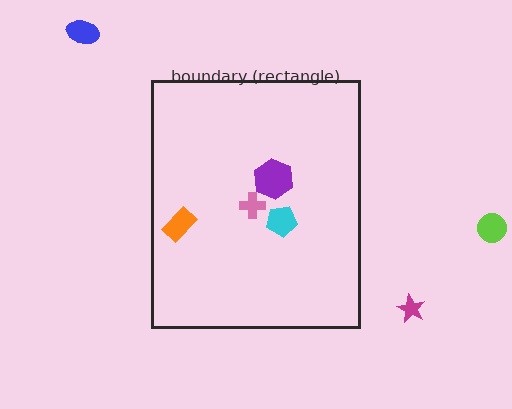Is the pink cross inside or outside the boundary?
Inside.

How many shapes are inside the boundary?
4 inside, 3 outside.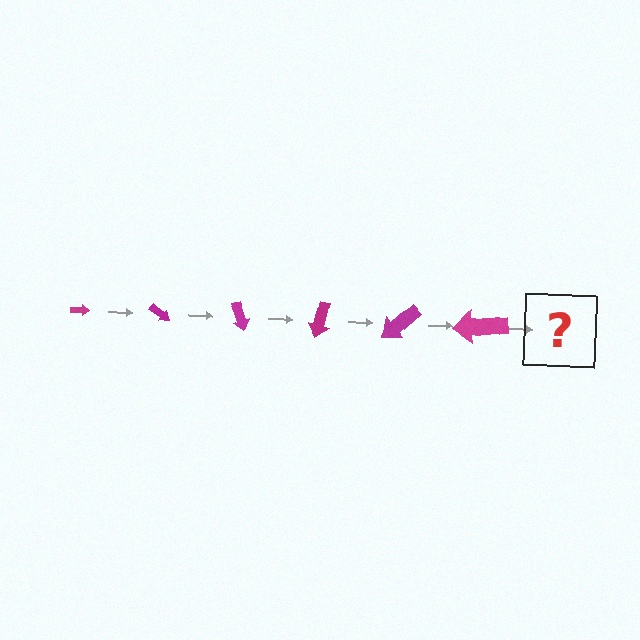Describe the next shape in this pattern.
It should be an arrow, larger than the previous one and rotated 210 degrees from the start.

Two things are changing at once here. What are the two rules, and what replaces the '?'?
The two rules are that the arrow grows larger each step and it rotates 35 degrees each step. The '?' should be an arrow, larger than the previous one and rotated 210 degrees from the start.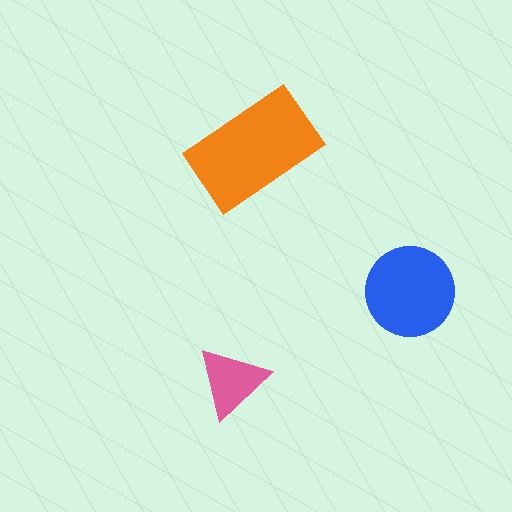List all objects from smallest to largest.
The pink triangle, the blue circle, the orange rectangle.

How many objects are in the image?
There are 3 objects in the image.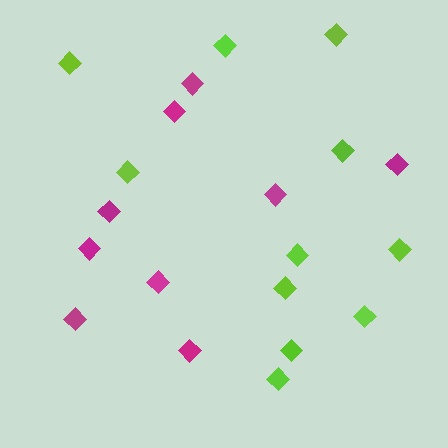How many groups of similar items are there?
There are 2 groups: one group of magenta diamonds (9) and one group of lime diamonds (11).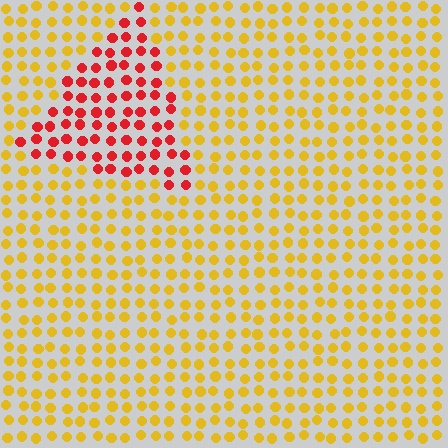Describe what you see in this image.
The image is filled with small yellow elements in a uniform arrangement. A triangle-shaped region is visible where the elements are tinted to a slightly different hue, forming a subtle color boundary.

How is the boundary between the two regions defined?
The boundary is defined purely by a slight shift in hue (about 52 degrees). Spacing, size, and orientation are identical on both sides.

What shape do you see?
I see a triangle.